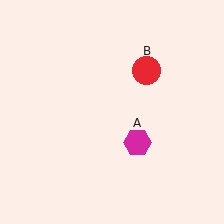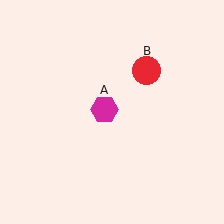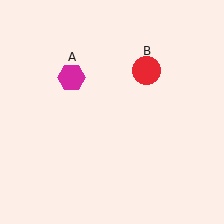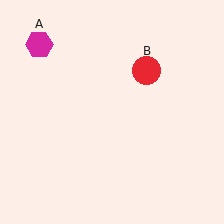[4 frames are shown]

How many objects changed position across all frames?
1 object changed position: magenta hexagon (object A).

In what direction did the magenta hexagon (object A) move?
The magenta hexagon (object A) moved up and to the left.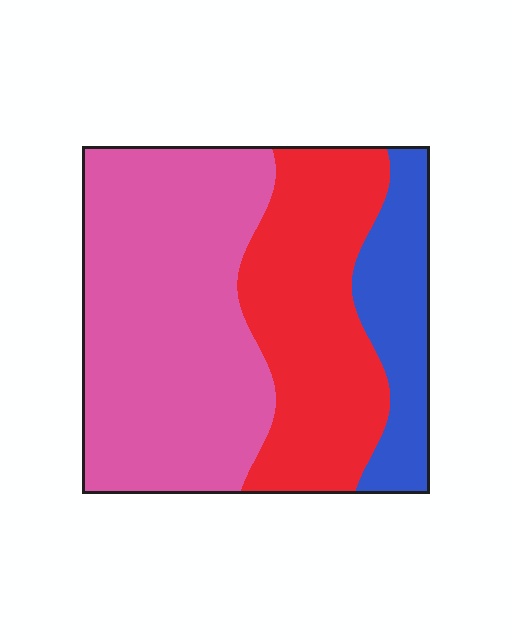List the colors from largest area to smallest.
From largest to smallest: pink, red, blue.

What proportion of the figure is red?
Red takes up about one third (1/3) of the figure.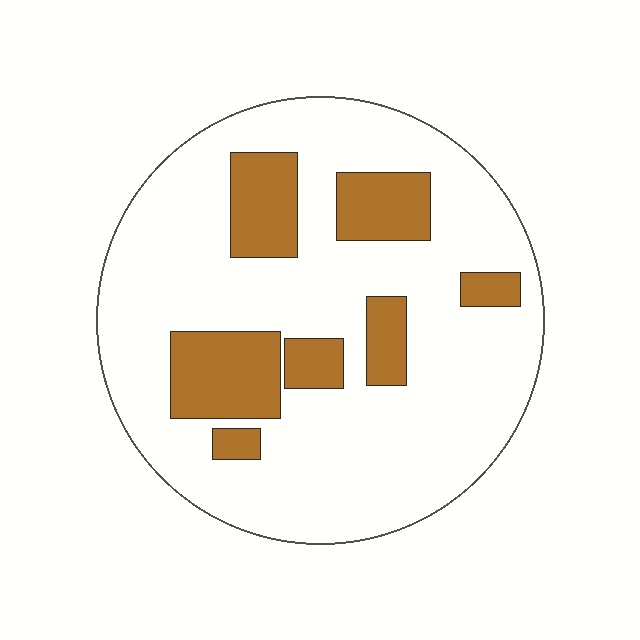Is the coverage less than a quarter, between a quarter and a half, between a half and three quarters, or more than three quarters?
Less than a quarter.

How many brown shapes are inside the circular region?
7.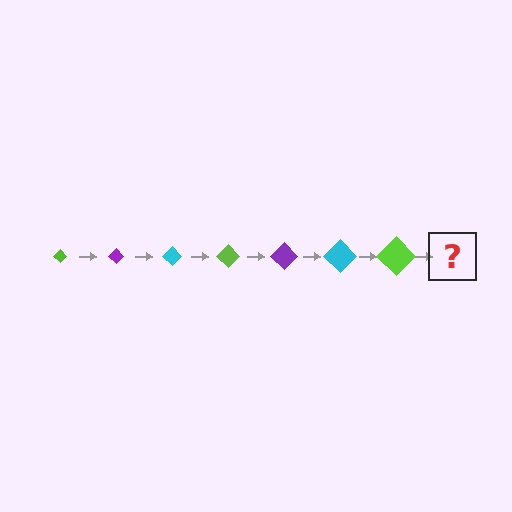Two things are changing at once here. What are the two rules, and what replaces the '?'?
The two rules are that the diamond grows larger each step and the color cycles through lime, purple, and cyan. The '?' should be a purple diamond, larger than the previous one.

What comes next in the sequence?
The next element should be a purple diamond, larger than the previous one.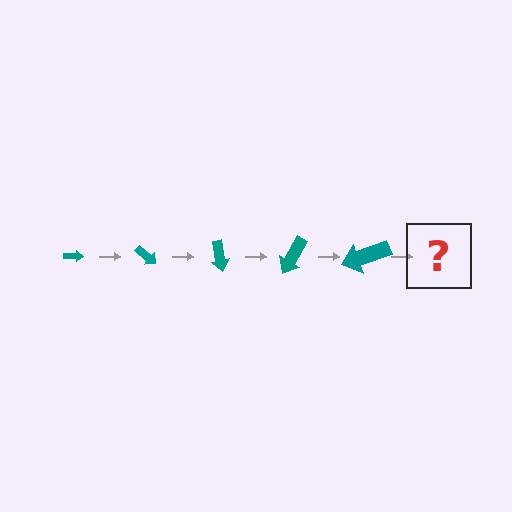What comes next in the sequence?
The next element should be an arrow, larger than the previous one and rotated 200 degrees from the start.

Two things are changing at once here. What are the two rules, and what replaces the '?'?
The two rules are that the arrow grows larger each step and it rotates 40 degrees each step. The '?' should be an arrow, larger than the previous one and rotated 200 degrees from the start.